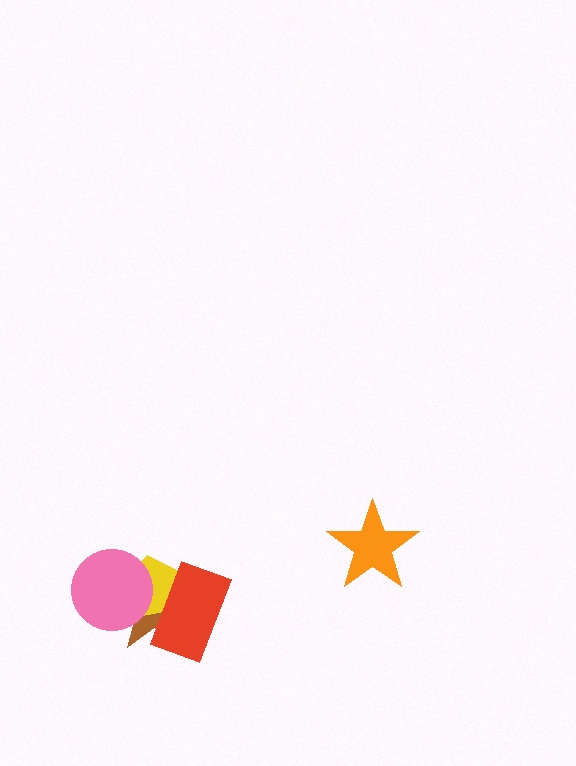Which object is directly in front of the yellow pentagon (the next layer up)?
The pink circle is directly in front of the yellow pentagon.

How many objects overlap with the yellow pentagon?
3 objects overlap with the yellow pentagon.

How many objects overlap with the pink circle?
2 objects overlap with the pink circle.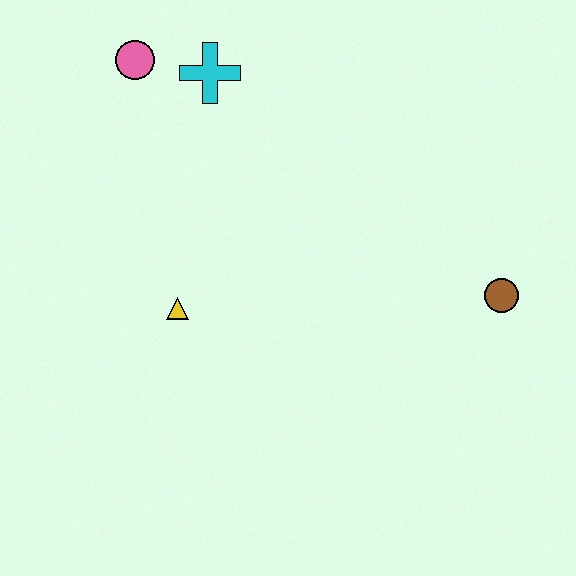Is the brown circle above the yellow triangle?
Yes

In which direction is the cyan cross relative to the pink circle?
The cyan cross is to the right of the pink circle.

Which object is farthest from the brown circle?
The pink circle is farthest from the brown circle.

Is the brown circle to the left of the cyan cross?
No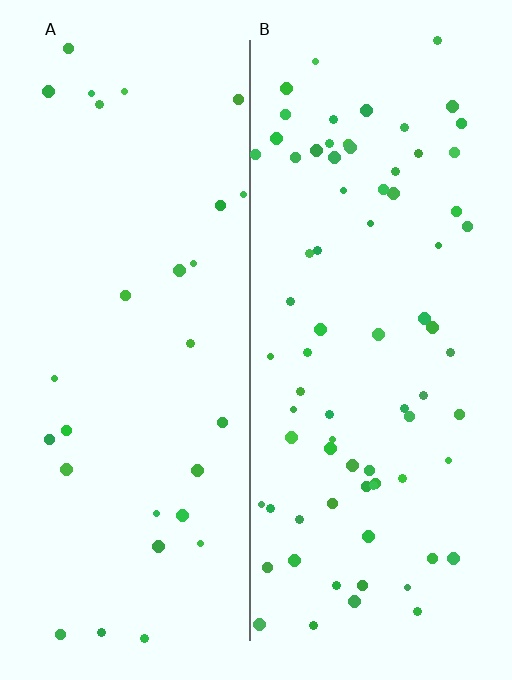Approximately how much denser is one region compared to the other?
Approximately 2.6× — region B over region A.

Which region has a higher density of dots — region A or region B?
B (the right).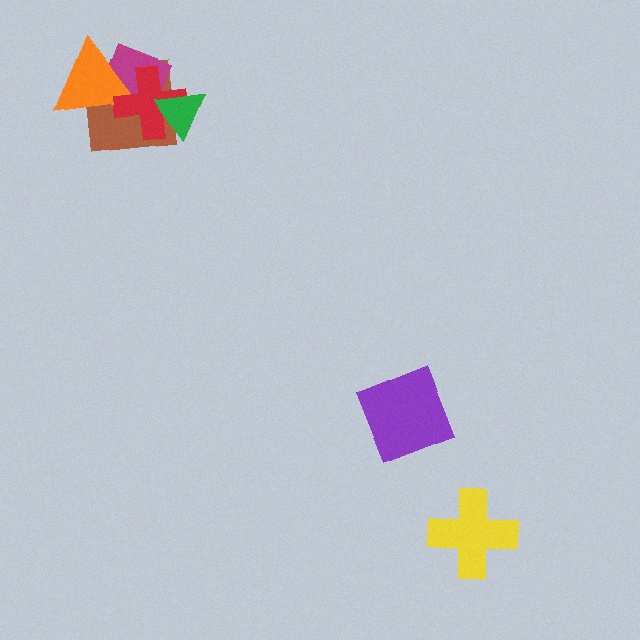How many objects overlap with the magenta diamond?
4 objects overlap with the magenta diamond.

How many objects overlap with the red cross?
4 objects overlap with the red cross.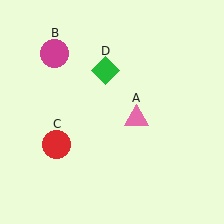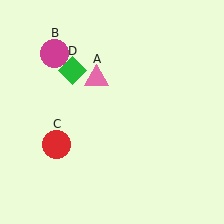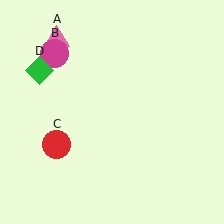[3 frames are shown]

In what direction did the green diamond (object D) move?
The green diamond (object D) moved left.